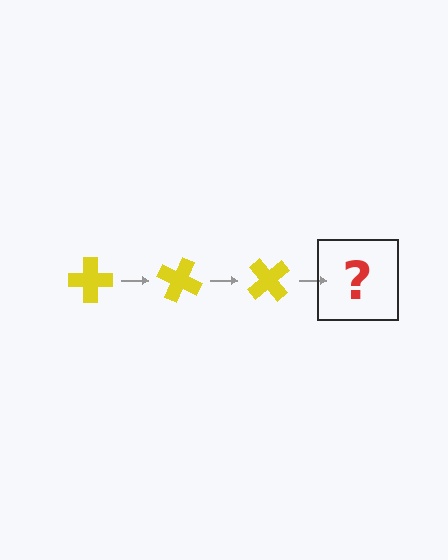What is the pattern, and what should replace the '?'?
The pattern is that the cross rotates 25 degrees each step. The '?' should be a yellow cross rotated 75 degrees.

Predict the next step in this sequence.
The next step is a yellow cross rotated 75 degrees.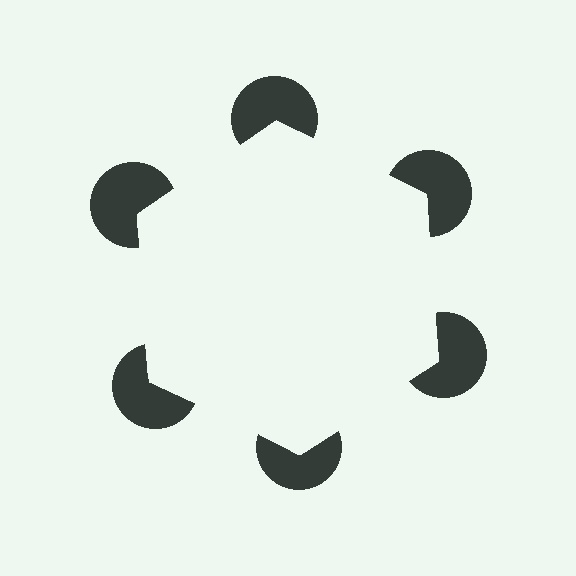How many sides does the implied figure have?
6 sides.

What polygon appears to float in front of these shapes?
An illusory hexagon — its edges are inferred from the aligned wedge cuts in the pac-man discs, not physically drawn.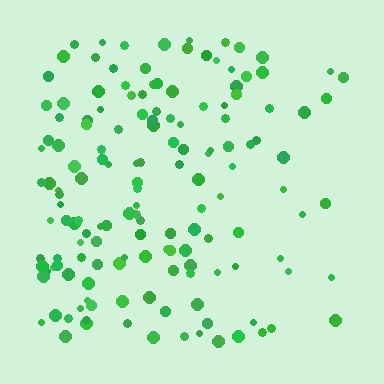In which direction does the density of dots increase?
From right to left, with the left side densest.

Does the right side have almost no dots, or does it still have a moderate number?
Still a moderate number, just noticeably fewer than the left.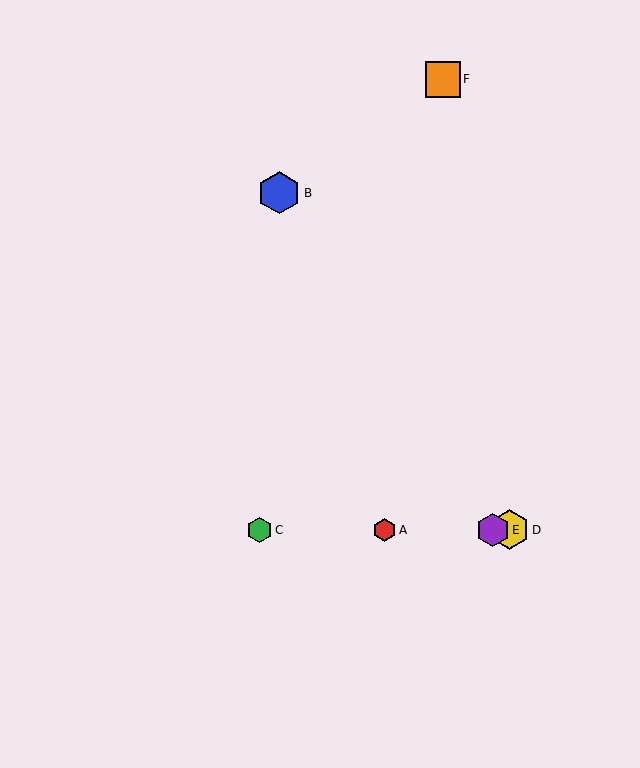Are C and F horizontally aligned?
No, C is at y≈530 and F is at y≈79.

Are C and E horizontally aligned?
Yes, both are at y≈530.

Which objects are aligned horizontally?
Objects A, C, D, E are aligned horizontally.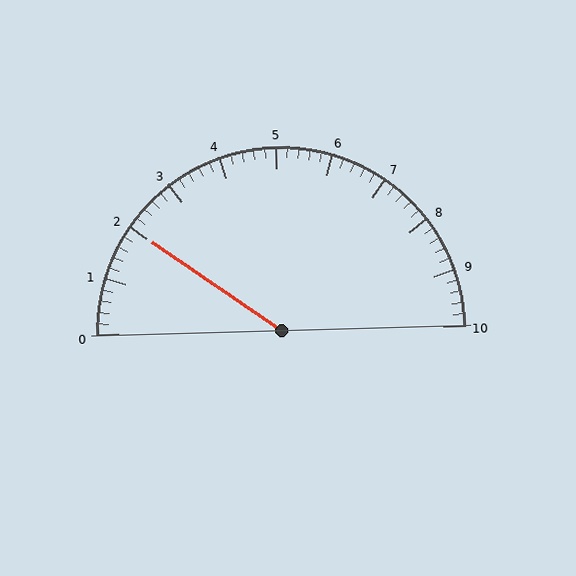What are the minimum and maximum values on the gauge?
The gauge ranges from 0 to 10.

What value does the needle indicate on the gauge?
The needle indicates approximately 2.0.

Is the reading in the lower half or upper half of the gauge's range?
The reading is in the lower half of the range (0 to 10).